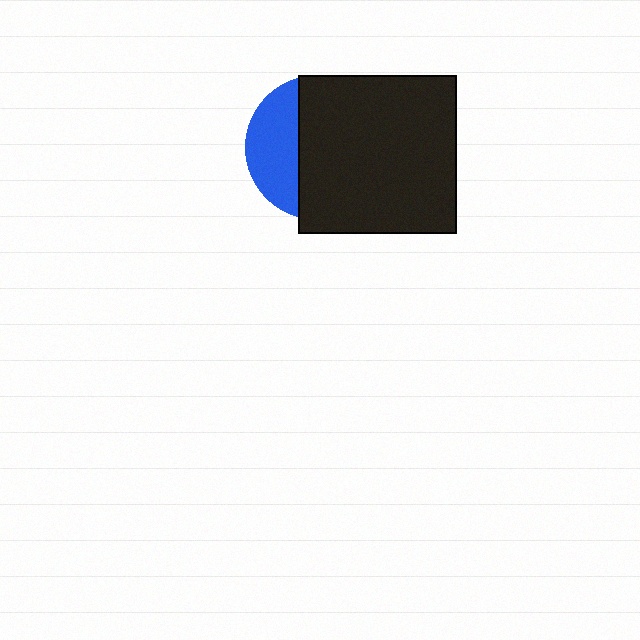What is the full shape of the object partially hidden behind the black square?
The partially hidden object is a blue circle.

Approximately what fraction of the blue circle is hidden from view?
Roughly 68% of the blue circle is hidden behind the black square.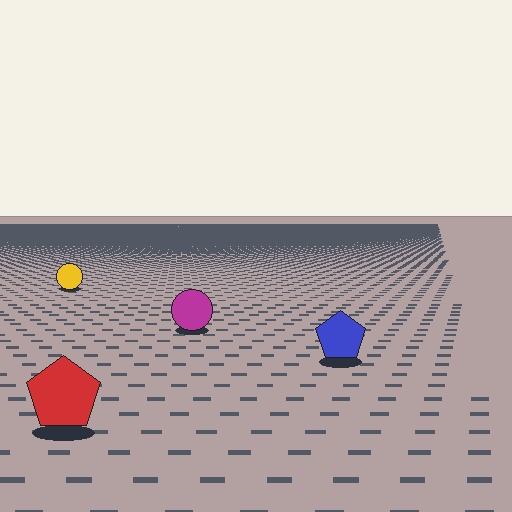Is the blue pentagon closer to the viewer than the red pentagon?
No. The red pentagon is closer — you can tell from the texture gradient: the ground texture is coarser near it.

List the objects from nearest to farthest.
From nearest to farthest: the red pentagon, the blue pentagon, the magenta circle, the yellow circle.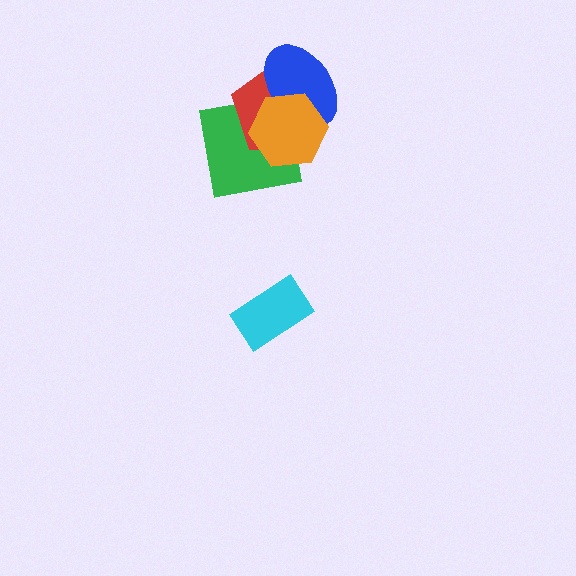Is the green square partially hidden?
Yes, it is partially covered by another shape.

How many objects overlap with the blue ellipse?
3 objects overlap with the blue ellipse.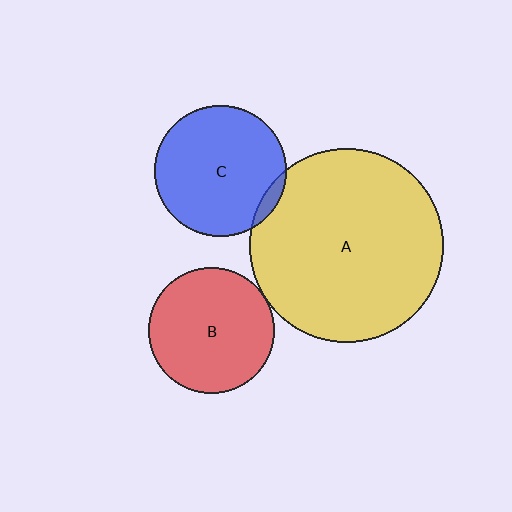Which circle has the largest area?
Circle A (yellow).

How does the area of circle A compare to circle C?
Approximately 2.2 times.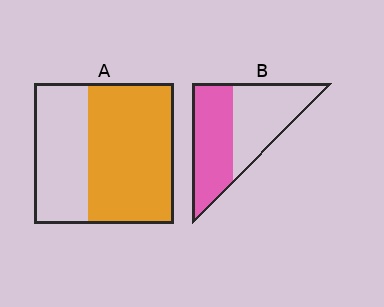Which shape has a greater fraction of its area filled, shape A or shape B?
Shape A.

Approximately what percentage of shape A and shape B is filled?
A is approximately 60% and B is approximately 50%.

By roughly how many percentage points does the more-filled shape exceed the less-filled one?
By roughly 10 percentage points (A over B).